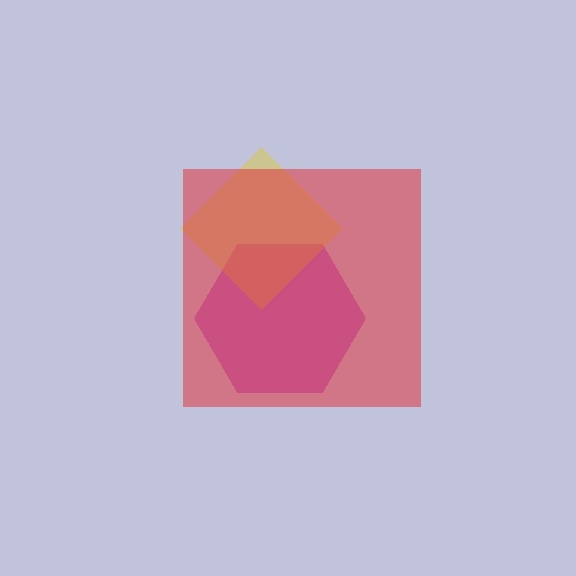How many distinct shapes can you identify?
There are 3 distinct shapes: a purple hexagon, a yellow diamond, a red square.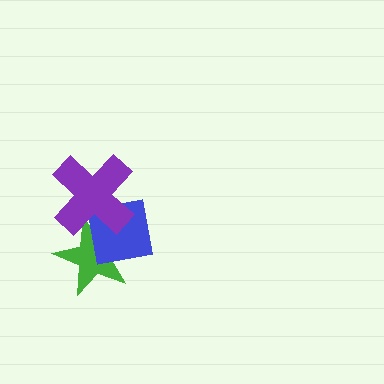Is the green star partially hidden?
Yes, it is partially covered by another shape.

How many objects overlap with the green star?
2 objects overlap with the green star.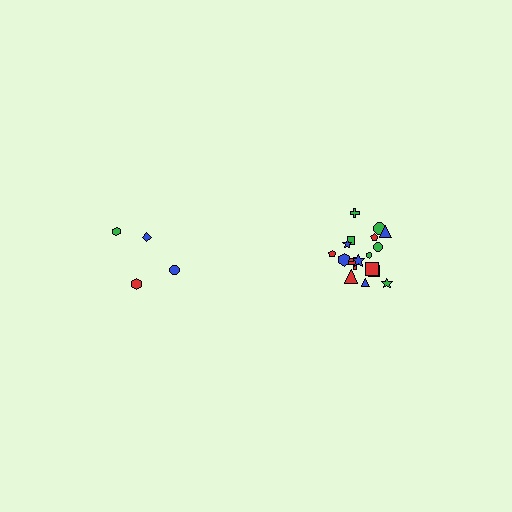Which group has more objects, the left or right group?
The right group.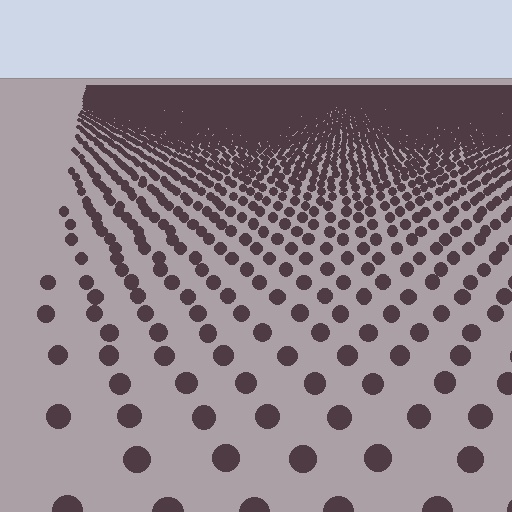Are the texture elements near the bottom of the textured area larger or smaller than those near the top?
Larger. Near the bottom, elements are closer to the viewer and appear at a bigger on-screen size.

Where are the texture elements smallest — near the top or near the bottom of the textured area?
Near the top.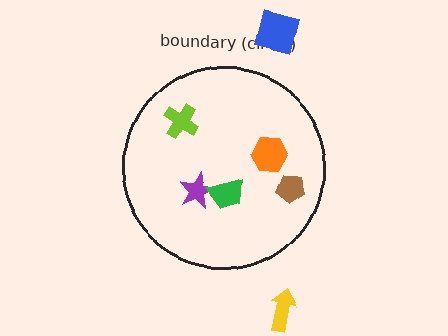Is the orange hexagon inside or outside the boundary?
Inside.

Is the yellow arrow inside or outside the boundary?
Outside.